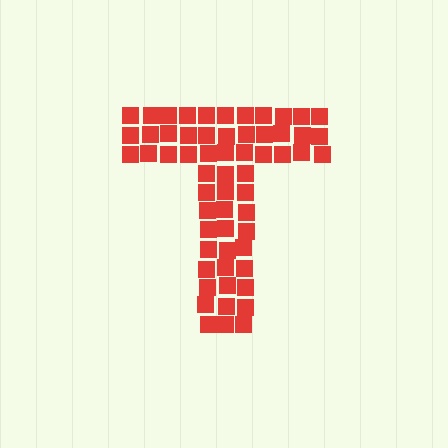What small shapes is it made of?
It is made of small squares.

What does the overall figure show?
The overall figure shows the letter T.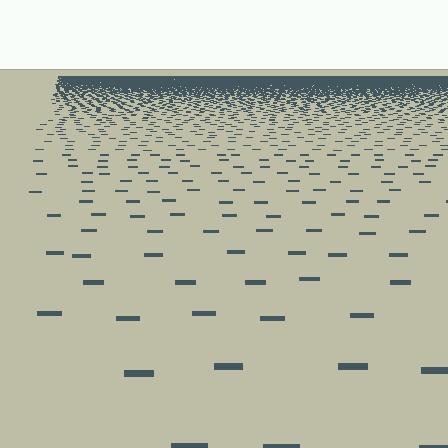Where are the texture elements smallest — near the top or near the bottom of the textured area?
Near the top.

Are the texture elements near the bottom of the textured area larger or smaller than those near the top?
Larger. Near the bottom, elements are closer to the viewer and appear at a bigger on-screen size.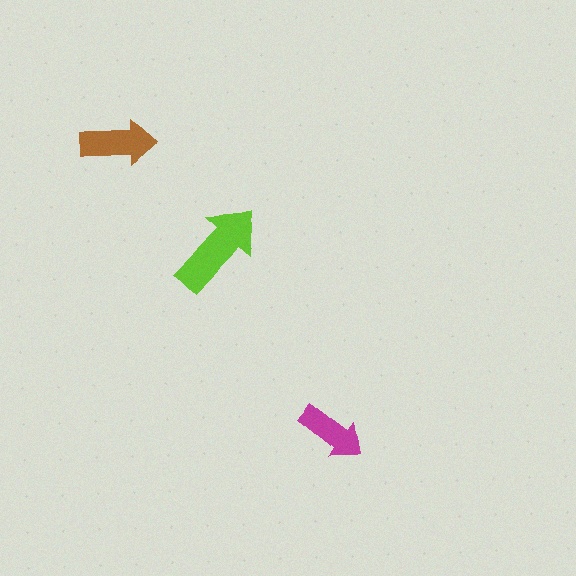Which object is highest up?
The brown arrow is topmost.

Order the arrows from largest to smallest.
the lime one, the brown one, the magenta one.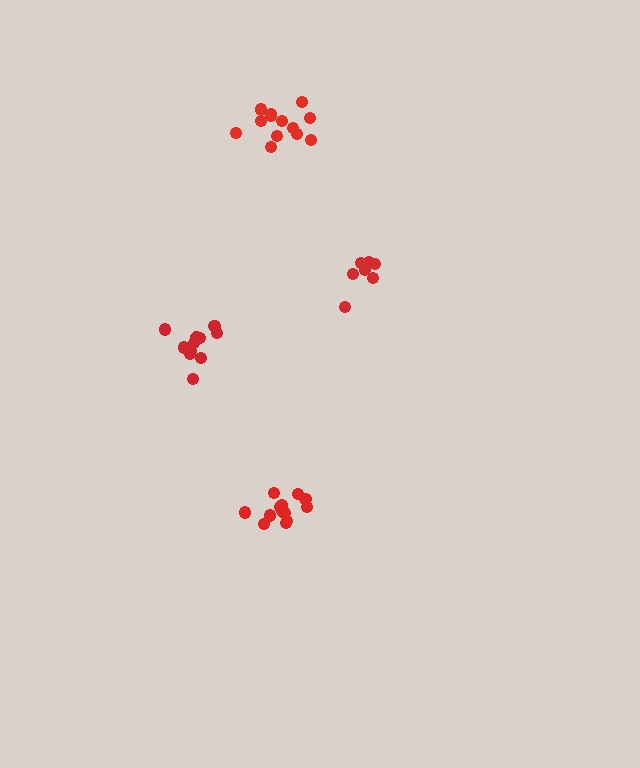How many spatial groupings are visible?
There are 4 spatial groupings.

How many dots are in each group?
Group 1: 13 dots, Group 2: 11 dots, Group 3: 13 dots, Group 4: 8 dots (45 total).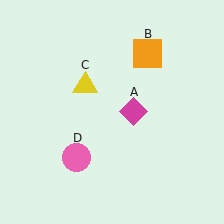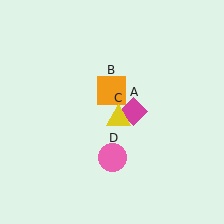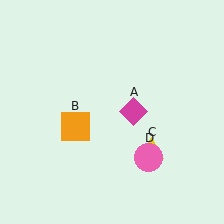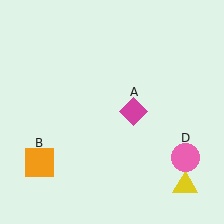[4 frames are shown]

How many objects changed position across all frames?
3 objects changed position: orange square (object B), yellow triangle (object C), pink circle (object D).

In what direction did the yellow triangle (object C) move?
The yellow triangle (object C) moved down and to the right.